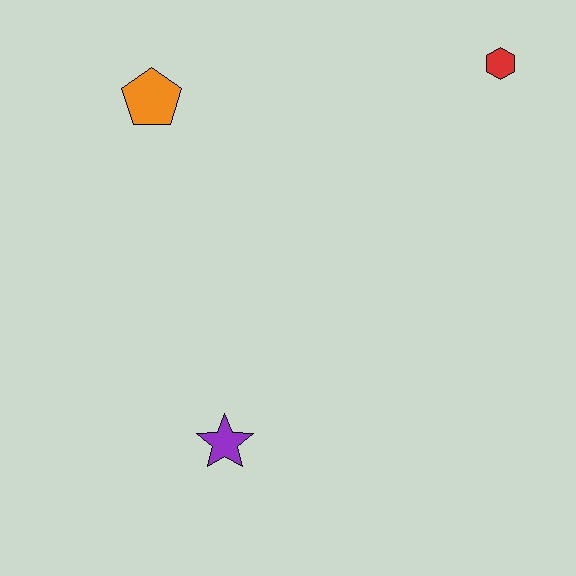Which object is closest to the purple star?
The orange pentagon is closest to the purple star.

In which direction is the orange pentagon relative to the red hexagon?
The orange pentagon is to the left of the red hexagon.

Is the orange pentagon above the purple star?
Yes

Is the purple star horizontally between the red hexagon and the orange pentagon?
Yes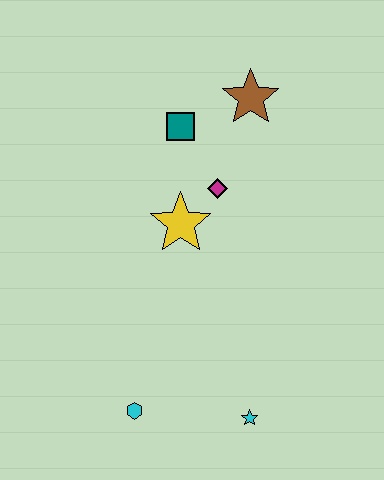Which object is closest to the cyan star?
The cyan hexagon is closest to the cyan star.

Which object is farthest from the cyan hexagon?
The brown star is farthest from the cyan hexagon.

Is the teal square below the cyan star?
No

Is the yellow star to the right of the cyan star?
No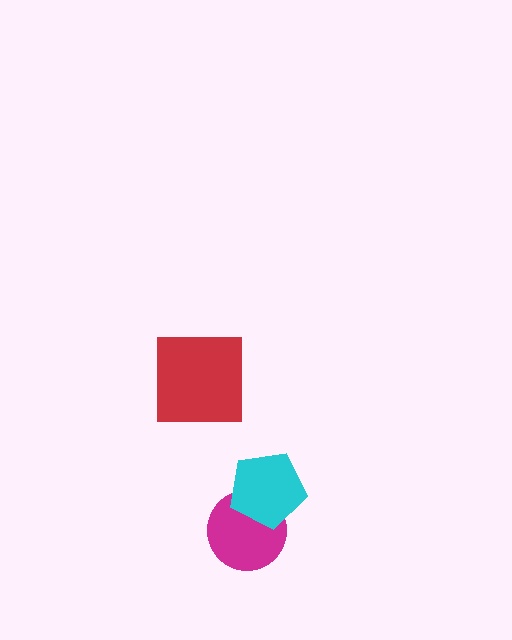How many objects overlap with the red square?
0 objects overlap with the red square.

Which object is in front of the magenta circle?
The cyan pentagon is in front of the magenta circle.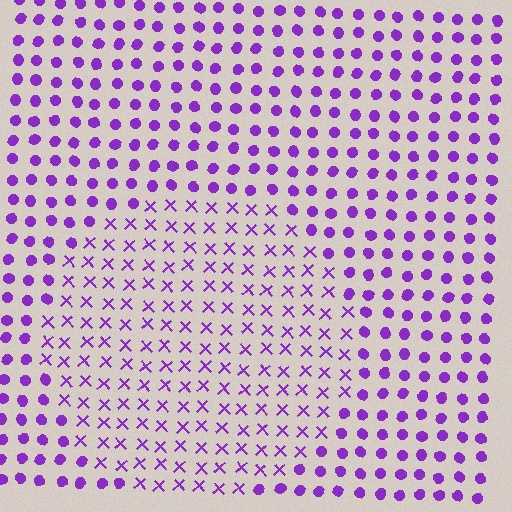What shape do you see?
I see a circle.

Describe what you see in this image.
The image is filled with small purple elements arranged in a uniform grid. A circle-shaped region contains X marks, while the surrounding area contains circles. The boundary is defined purely by the change in element shape.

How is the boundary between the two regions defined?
The boundary is defined by a change in element shape: X marks inside vs. circles outside. All elements share the same color and spacing.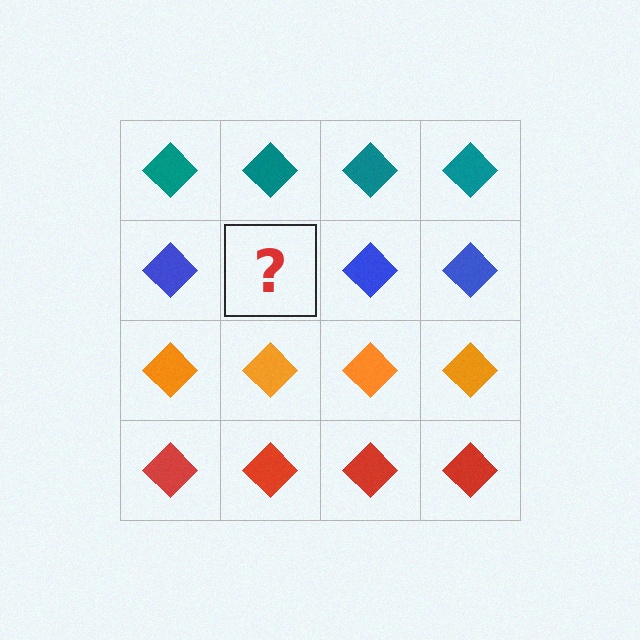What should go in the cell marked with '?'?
The missing cell should contain a blue diamond.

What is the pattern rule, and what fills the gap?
The rule is that each row has a consistent color. The gap should be filled with a blue diamond.